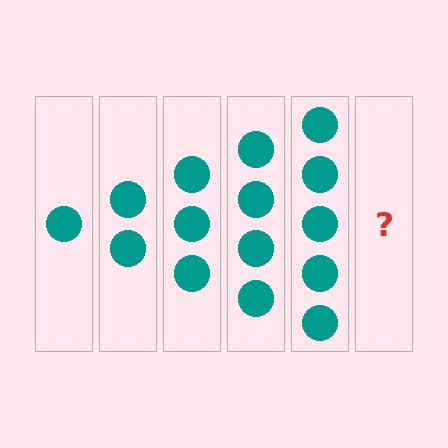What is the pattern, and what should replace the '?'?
The pattern is that each step adds one more circle. The '?' should be 6 circles.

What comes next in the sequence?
The next element should be 6 circles.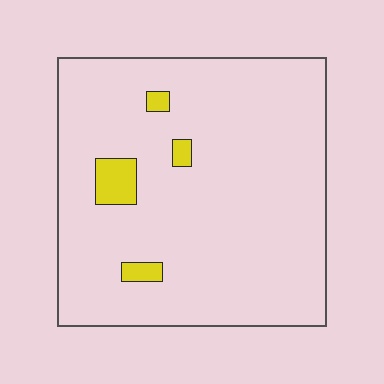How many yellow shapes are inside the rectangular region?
4.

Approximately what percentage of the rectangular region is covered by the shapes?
Approximately 5%.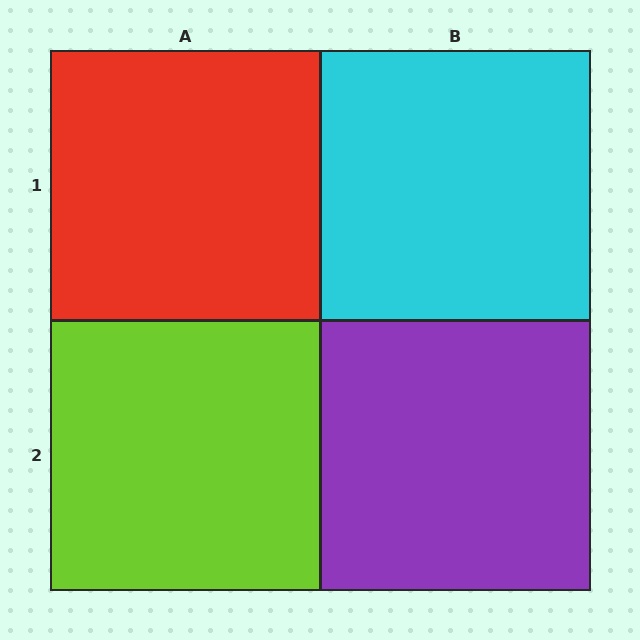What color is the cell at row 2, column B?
Purple.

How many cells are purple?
1 cell is purple.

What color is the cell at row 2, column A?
Lime.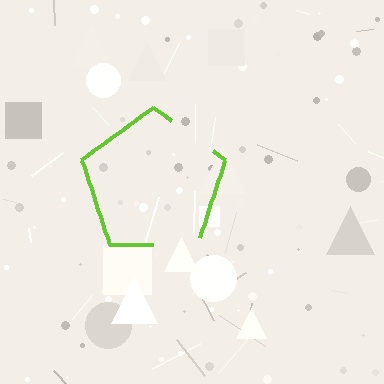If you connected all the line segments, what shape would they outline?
They would outline a pentagon.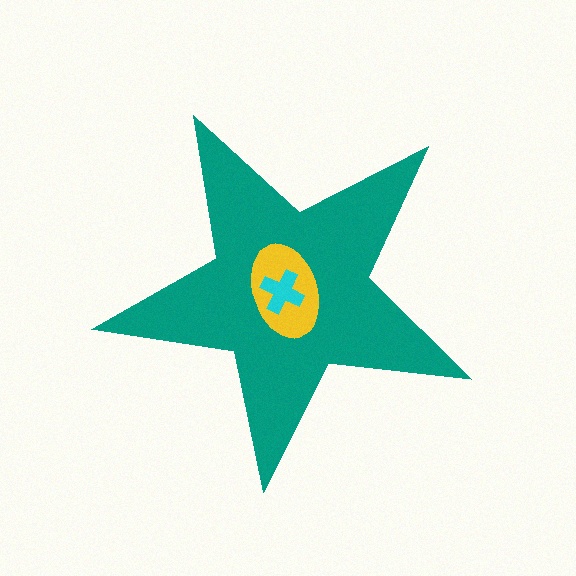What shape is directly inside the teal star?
The yellow ellipse.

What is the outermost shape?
The teal star.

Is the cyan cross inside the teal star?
Yes.